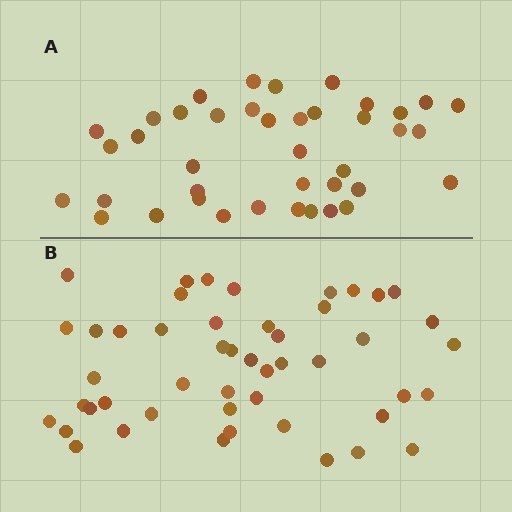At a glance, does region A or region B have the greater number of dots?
Region B (the bottom region) has more dots.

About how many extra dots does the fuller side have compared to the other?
Region B has roughly 8 or so more dots than region A.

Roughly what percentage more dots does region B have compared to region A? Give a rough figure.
About 20% more.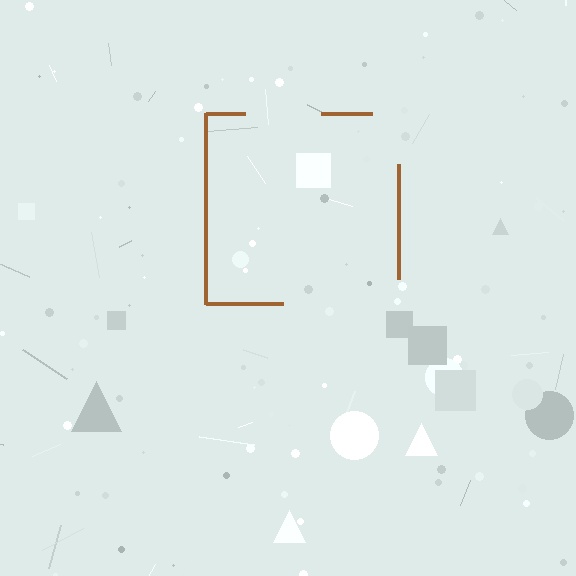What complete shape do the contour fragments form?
The contour fragments form a square.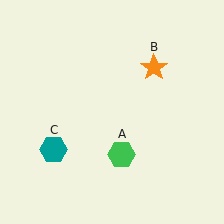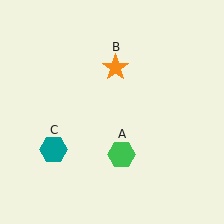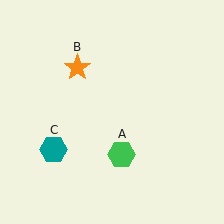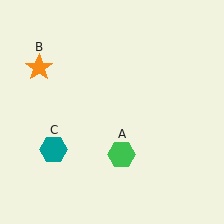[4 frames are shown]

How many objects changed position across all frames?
1 object changed position: orange star (object B).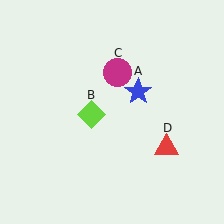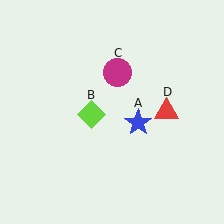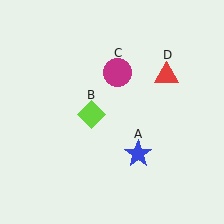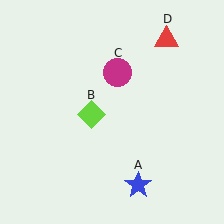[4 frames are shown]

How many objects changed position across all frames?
2 objects changed position: blue star (object A), red triangle (object D).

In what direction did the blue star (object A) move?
The blue star (object A) moved down.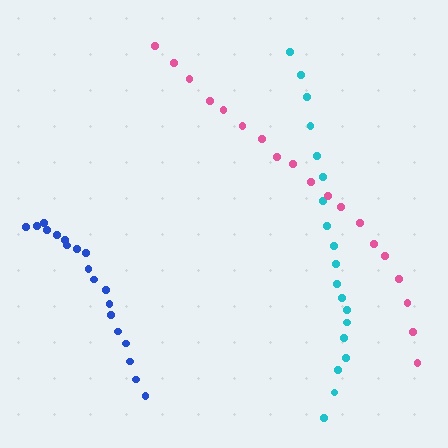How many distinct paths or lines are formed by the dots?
There are 3 distinct paths.